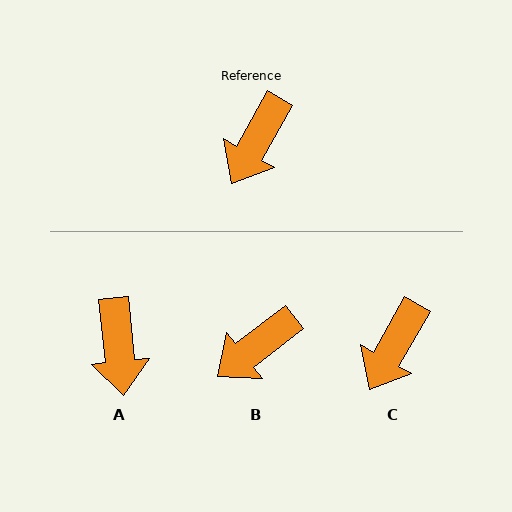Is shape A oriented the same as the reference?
No, it is off by about 35 degrees.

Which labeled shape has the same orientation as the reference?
C.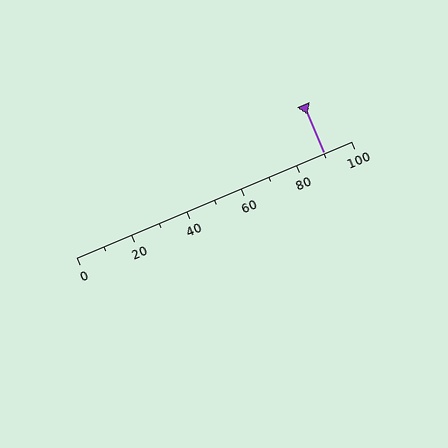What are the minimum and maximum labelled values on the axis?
The axis runs from 0 to 100.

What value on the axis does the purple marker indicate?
The marker indicates approximately 90.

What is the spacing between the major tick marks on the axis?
The major ticks are spaced 20 apart.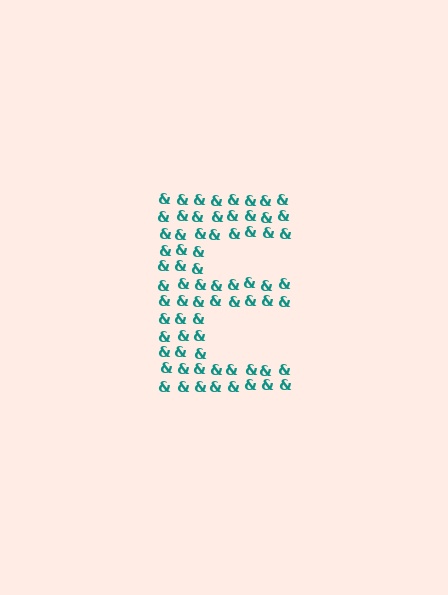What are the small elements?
The small elements are ampersands.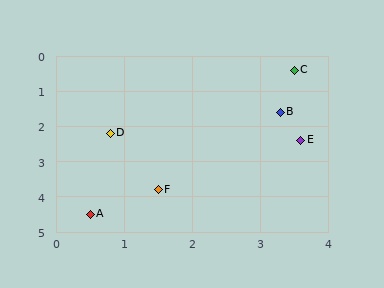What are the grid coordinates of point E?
Point E is at approximately (3.6, 2.4).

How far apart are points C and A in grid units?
Points C and A are about 5.1 grid units apart.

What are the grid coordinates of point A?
Point A is at approximately (0.5, 4.5).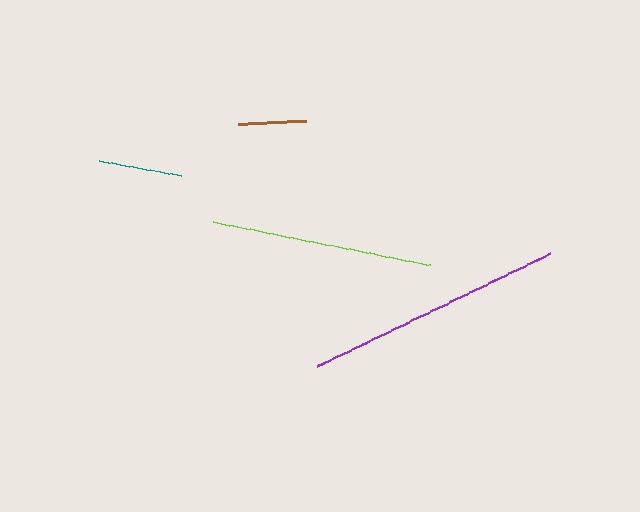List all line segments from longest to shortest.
From longest to shortest: purple, lime, teal, brown.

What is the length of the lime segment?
The lime segment is approximately 220 pixels long.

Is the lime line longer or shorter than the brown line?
The lime line is longer than the brown line.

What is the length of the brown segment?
The brown segment is approximately 68 pixels long.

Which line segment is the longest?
The purple line is the longest at approximately 259 pixels.